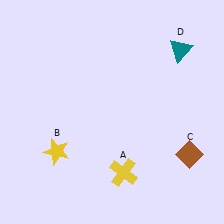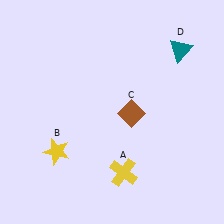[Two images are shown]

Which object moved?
The brown diamond (C) moved left.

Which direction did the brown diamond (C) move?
The brown diamond (C) moved left.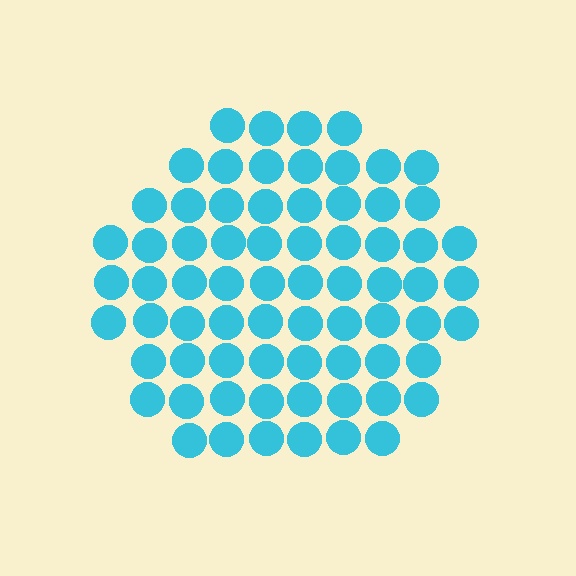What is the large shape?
The large shape is a circle.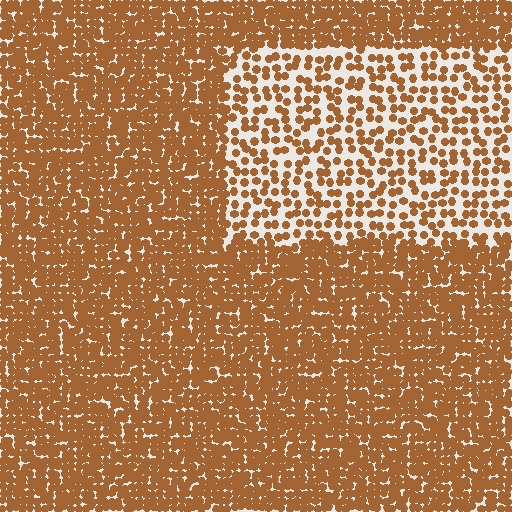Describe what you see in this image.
The image contains small brown elements arranged at two different densities. A rectangle-shaped region is visible where the elements are less densely packed than the surrounding area.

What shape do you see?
I see a rectangle.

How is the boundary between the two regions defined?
The boundary is defined by a change in element density (approximately 2.3x ratio). All elements are the same color, size, and shape.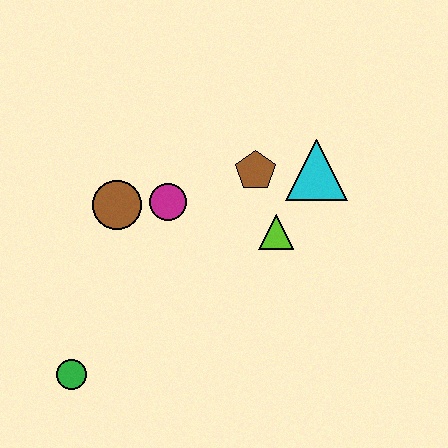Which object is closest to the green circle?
The brown circle is closest to the green circle.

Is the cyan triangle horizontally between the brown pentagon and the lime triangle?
No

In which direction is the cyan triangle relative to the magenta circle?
The cyan triangle is to the right of the magenta circle.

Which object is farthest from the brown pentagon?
The green circle is farthest from the brown pentagon.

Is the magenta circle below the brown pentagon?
Yes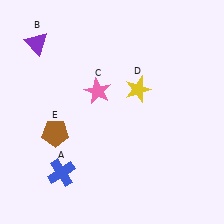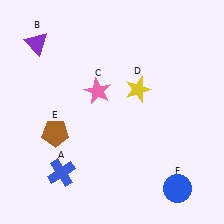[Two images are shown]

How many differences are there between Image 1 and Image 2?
There is 1 difference between the two images.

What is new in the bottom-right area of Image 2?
A blue circle (F) was added in the bottom-right area of Image 2.